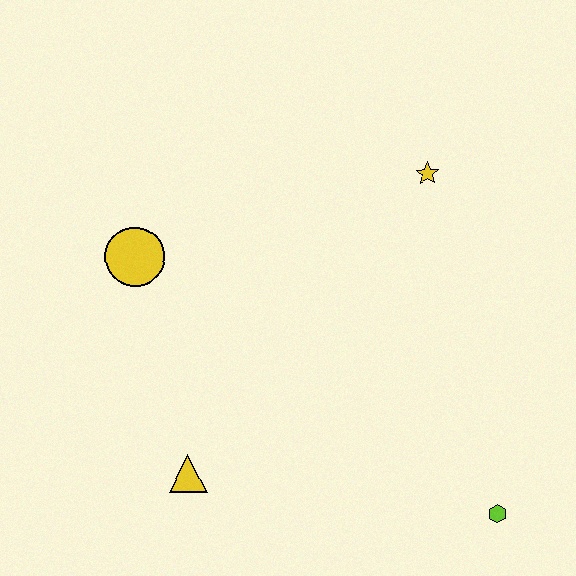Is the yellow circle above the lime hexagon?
Yes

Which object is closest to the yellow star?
The yellow circle is closest to the yellow star.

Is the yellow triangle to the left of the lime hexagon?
Yes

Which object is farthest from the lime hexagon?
The yellow circle is farthest from the lime hexagon.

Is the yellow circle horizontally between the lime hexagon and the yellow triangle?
No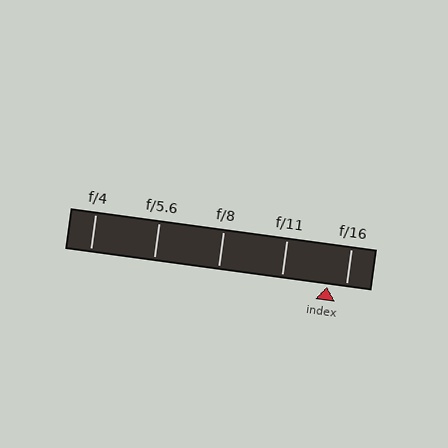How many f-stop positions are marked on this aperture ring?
There are 5 f-stop positions marked.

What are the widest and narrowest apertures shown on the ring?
The widest aperture shown is f/4 and the narrowest is f/16.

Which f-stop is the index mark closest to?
The index mark is closest to f/16.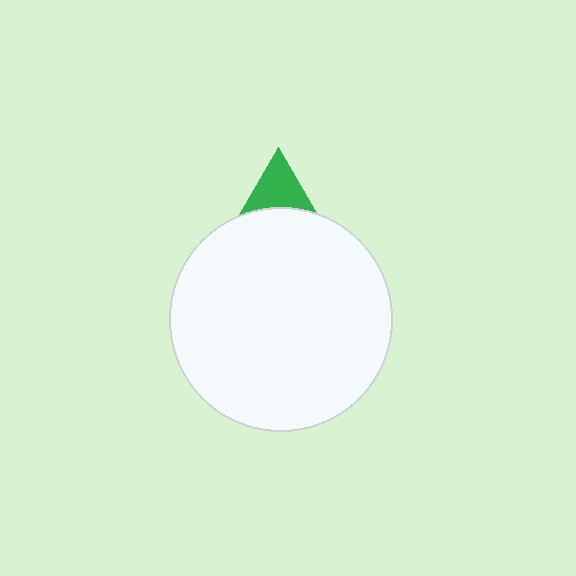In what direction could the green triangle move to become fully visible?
The green triangle could move up. That would shift it out from behind the white circle entirely.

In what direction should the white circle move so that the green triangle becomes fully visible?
The white circle should move down. That is the shortest direction to clear the overlap and leave the green triangle fully visible.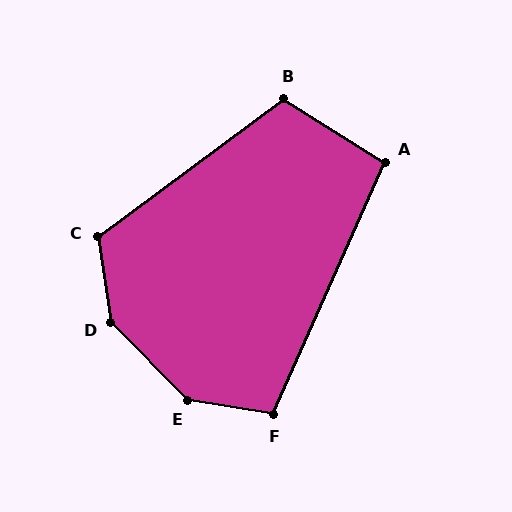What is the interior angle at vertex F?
Approximately 105 degrees (obtuse).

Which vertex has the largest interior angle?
D, at approximately 144 degrees.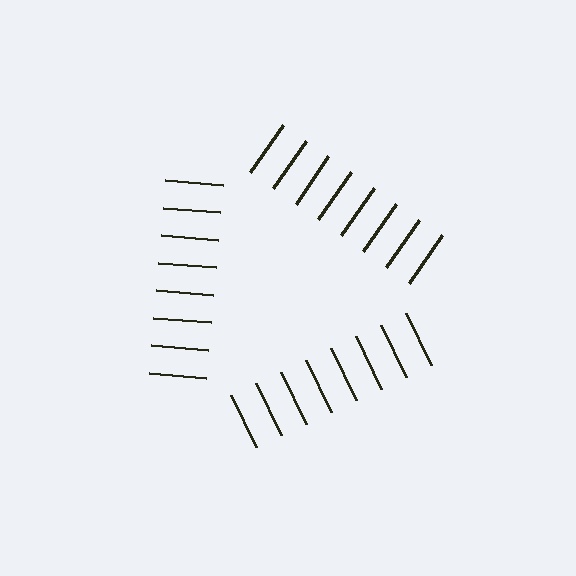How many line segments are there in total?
24 — 8 along each of the 3 edges.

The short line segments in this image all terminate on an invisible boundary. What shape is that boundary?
An illusory triangle — the line segments terminate on its edges but no continuous stroke is drawn.